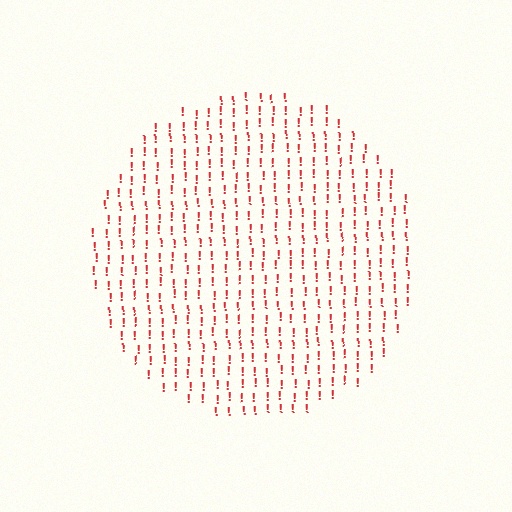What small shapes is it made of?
It is made of small exclamation marks.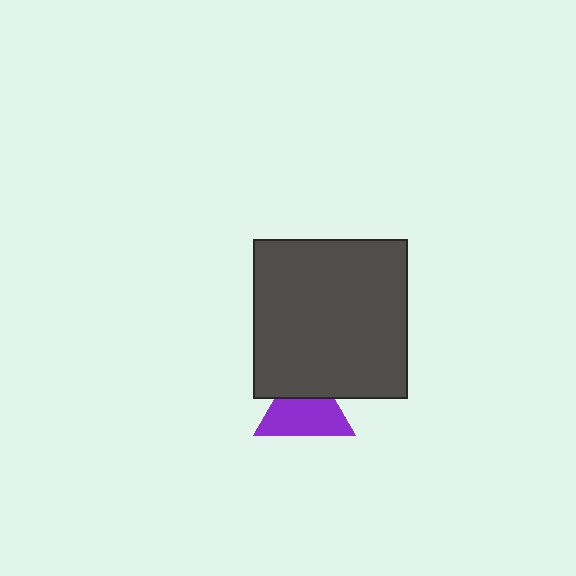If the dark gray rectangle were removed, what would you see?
You would see the complete purple triangle.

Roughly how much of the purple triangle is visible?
About half of it is visible (roughly 65%).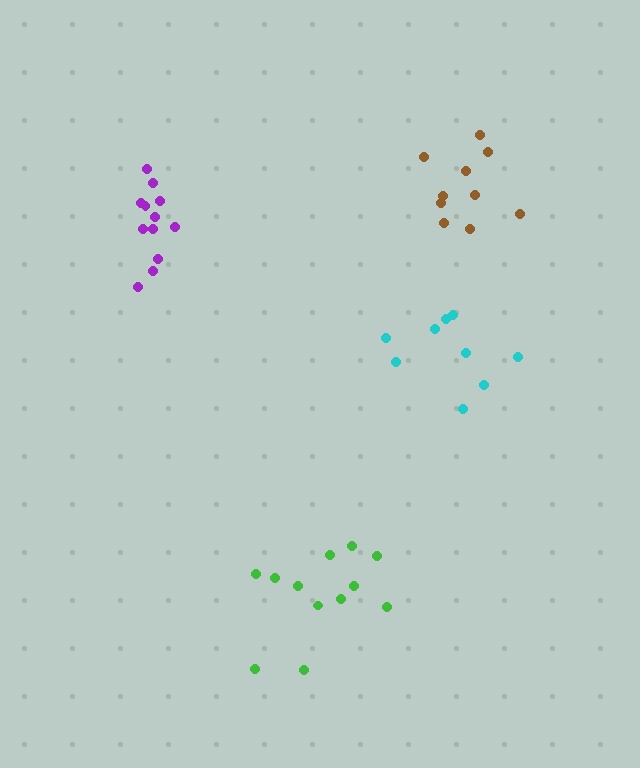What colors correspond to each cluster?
The clusters are colored: purple, cyan, green, brown.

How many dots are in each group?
Group 1: 12 dots, Group 2: 9 dots, Group 3: 12 dots, Group 4: 10 dots (43 total).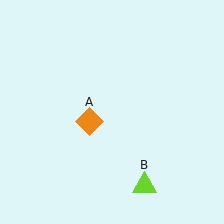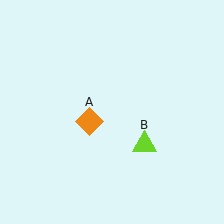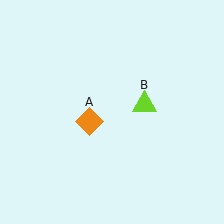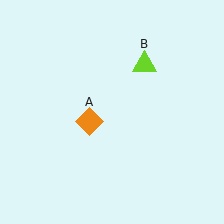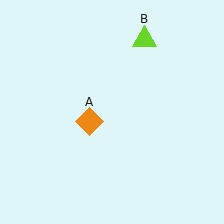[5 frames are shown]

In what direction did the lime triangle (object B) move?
The lime triangle (object B) moved up.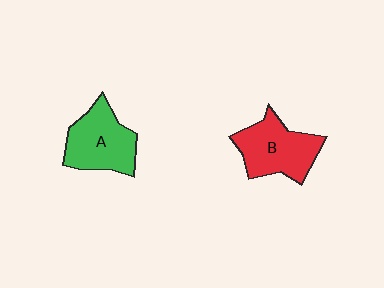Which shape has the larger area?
Shape B (red).